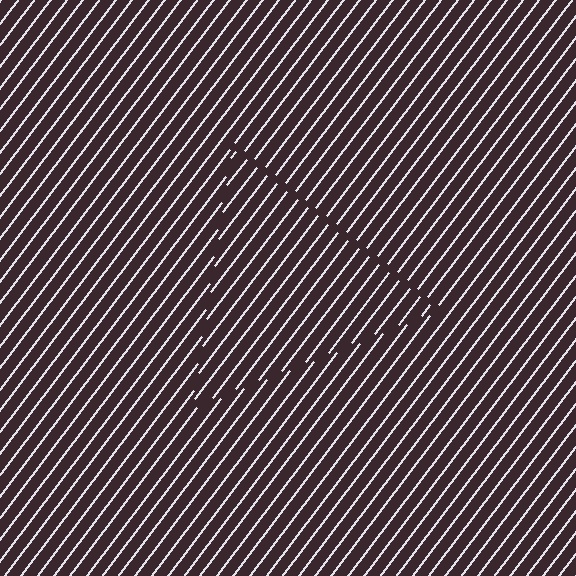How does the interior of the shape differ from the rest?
The interior of the shape contains the same grating, shifted by half a period — the contour is defined by the phase discontinuity where line-ends from the inner and outer gratings abut.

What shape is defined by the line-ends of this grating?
An illusory triangle. The interior of the shape contains the same grating, shifted by half a period — the contour is defined by the phase discontinuity where line-ends from the inner and outer gratings abut.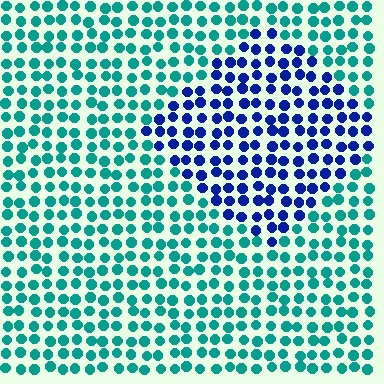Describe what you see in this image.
The image is filled with small teal elements in a uniform arrangement. A diamond-shaped region is visible where the elements are tinted to a slightly different hue, forming a subtle color boundary.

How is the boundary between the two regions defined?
The boundary is defined purely by a slight shift in hue (about 57 degrees). Spacing, size, and orientation are identical on both sides.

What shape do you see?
I see a diamond.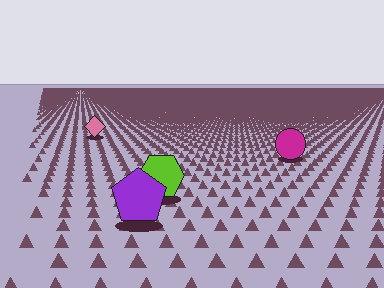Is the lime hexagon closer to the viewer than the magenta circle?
Yes. The lime hexagon is closer — you can tell from the texture gradient: the ground texture is coarser near it.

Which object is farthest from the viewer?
The pink diamond is farthest from the viewer. It appears smaller and the ground texture around it is denser.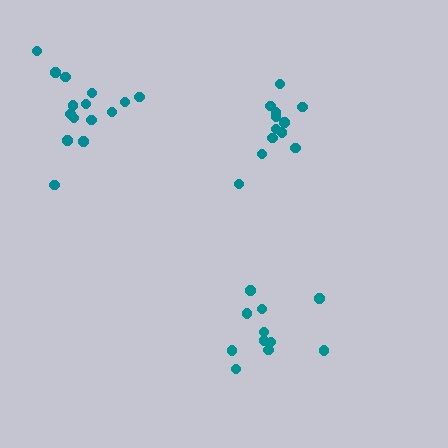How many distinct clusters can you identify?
There are 3 distinct clusters.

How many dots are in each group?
Group 1: 16 dots, Group 2: 11 dots, Group 3: 12 dots (39 total).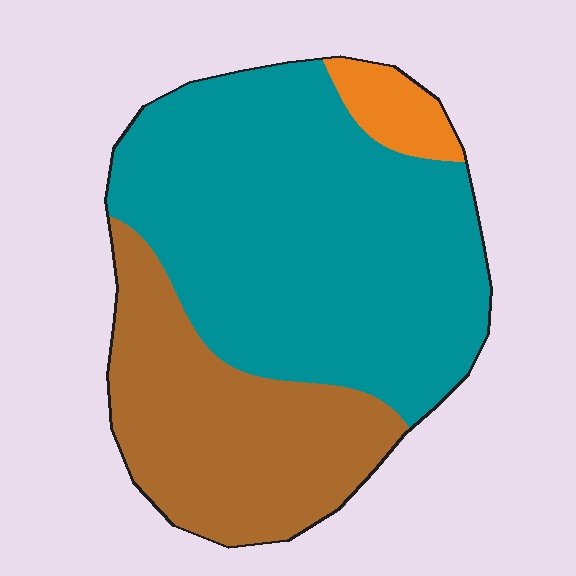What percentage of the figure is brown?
Brown covers around 30% of the figure.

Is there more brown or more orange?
Brown.